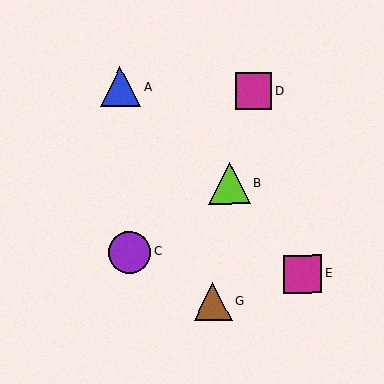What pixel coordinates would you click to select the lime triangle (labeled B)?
Click at (229, 183) to select the lime triangle B.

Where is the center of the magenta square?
The center of the magenta square is at (303, 274).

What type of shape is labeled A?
Shape A is a blue triangle.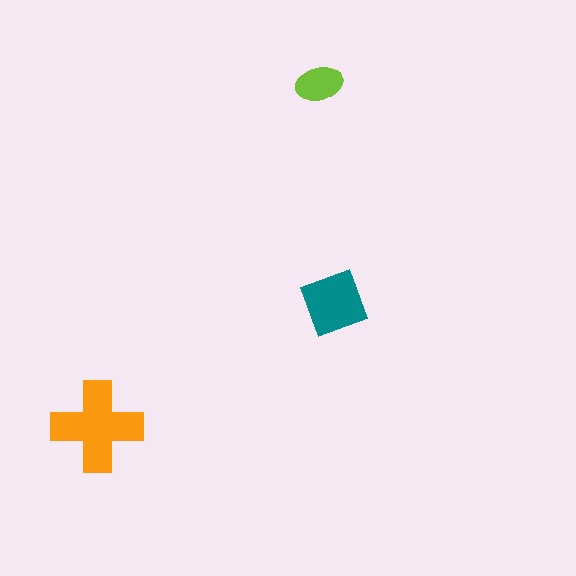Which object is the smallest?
The lime ellipse.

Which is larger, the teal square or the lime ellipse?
The teal square.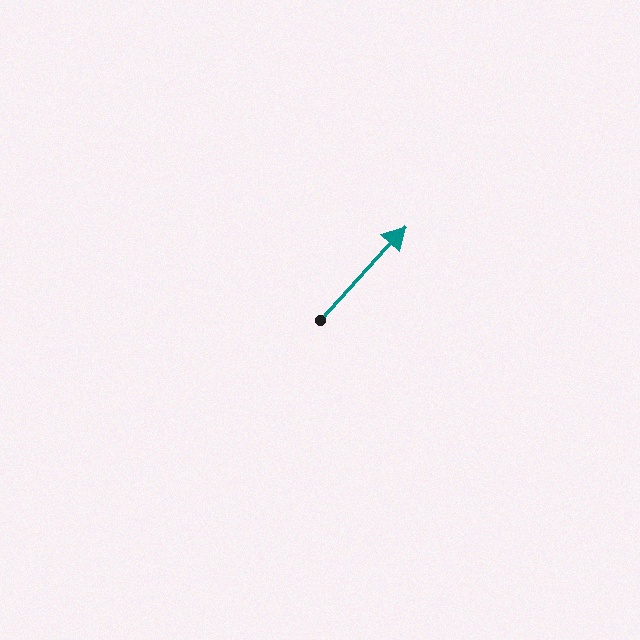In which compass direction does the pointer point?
Northeast.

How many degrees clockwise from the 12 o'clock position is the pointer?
Approximately 42 degrees.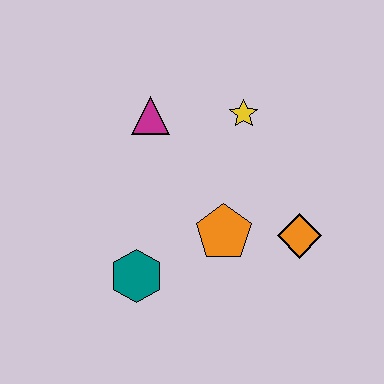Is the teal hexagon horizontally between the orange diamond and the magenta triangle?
No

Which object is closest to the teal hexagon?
The orange pentagon is closest to the teal hexagon.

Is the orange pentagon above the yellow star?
No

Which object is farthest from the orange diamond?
The magenta triangle is farthest from the orange diamond.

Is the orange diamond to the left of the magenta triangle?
No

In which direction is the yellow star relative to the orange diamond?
The yellow star is above the orange diamond.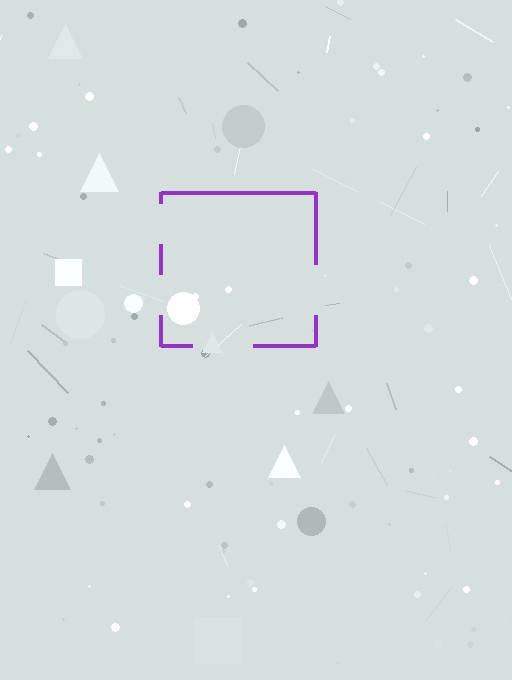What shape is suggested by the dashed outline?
The dashed outline suggests a square.